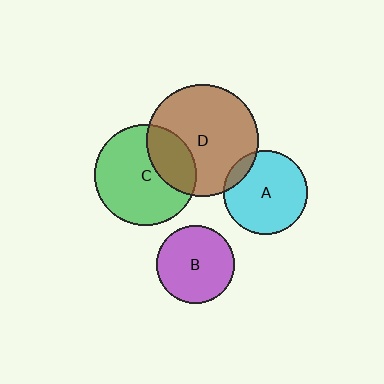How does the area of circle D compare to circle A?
Approximately 1.8 times.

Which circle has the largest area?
Circle D (brown).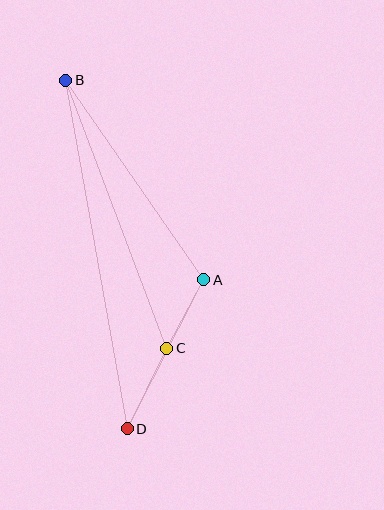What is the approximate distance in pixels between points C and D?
The distance between C and D is approximately 90 pixels.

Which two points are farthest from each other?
Points B and D are farthest from each other.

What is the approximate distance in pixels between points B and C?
The distance between B and C is approximately 286 pixels.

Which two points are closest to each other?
Points A and C are closest to each other.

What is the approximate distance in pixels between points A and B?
The distance between A and B is approximately 243 pixels.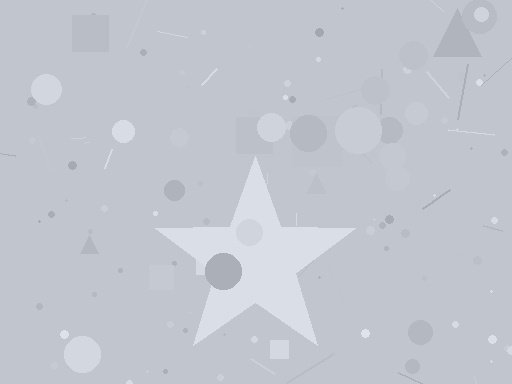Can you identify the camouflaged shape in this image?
The camouflaged shape is a star.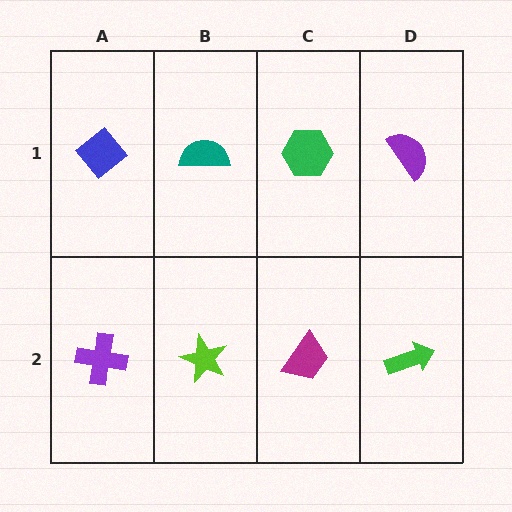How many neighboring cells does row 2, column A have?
2.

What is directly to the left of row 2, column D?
A magenta trapezoid.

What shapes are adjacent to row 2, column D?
A purple semicircle (row 1, column D), a magenta trapezoid (row 2, column C).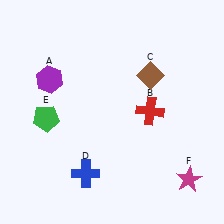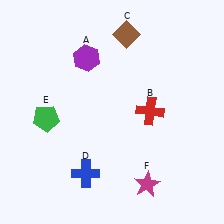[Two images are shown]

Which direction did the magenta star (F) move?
The magenta star (F) moved left.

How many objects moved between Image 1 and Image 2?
3 objects moved between the two images.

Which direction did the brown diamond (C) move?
The brown diamond (C) moved up.